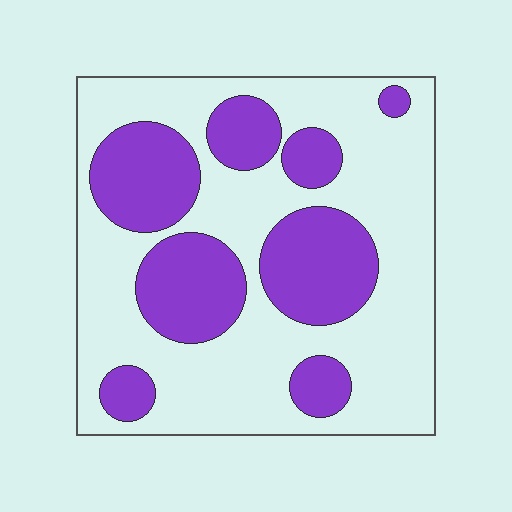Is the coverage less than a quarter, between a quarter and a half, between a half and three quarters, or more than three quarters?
Between a quarter and a half.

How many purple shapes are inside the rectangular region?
8.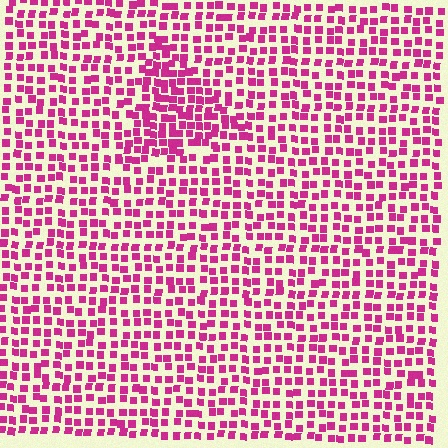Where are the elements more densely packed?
The elements are more densely packed inside the triangle boundary.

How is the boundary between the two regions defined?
The boundary is defined by a change in element density (approximately 1.6x ratio). All elements are the same color, size, and shape.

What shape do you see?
I see a triangle.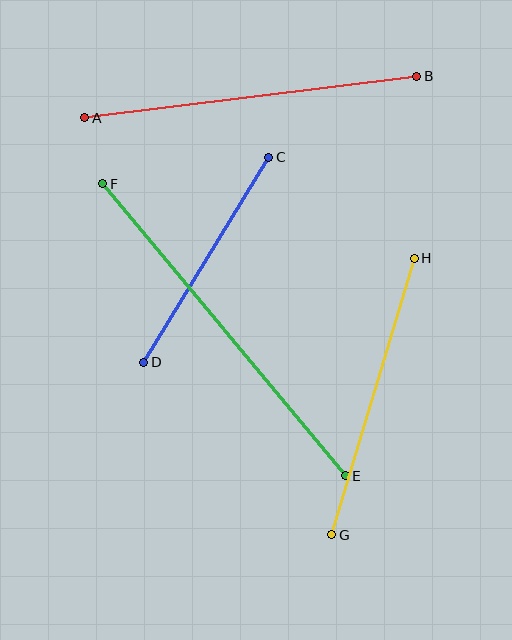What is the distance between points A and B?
The distance is approximately 334 pixels.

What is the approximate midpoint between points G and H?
The midpoint is at approximately (373, 396) pixels.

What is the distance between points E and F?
The distance is approximately 380 pixels.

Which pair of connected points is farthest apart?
Points E and F are farthest apart.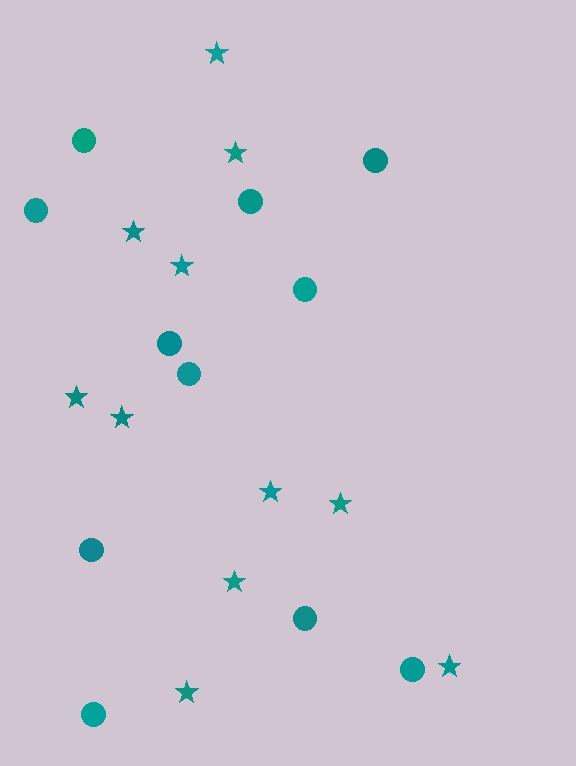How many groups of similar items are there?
There are 2 groups: one group of circles (11) and one group of stars (11).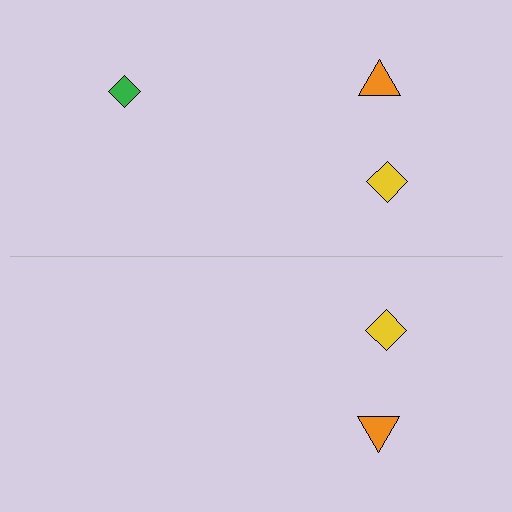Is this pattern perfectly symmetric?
No, the pattern is not perfectly symmetric. A green diamond is missing from the bottom side.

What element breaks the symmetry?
A green diamond is missing from the bottom side.